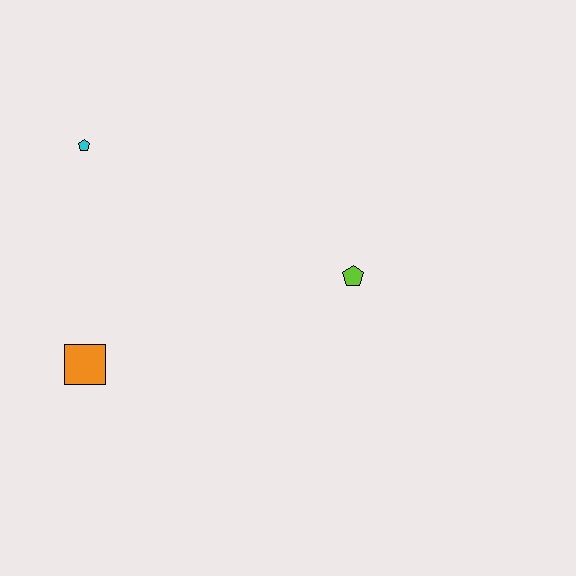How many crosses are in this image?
There are no crosses.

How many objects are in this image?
There are 3 objects.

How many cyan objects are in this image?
There is 1 cyan object.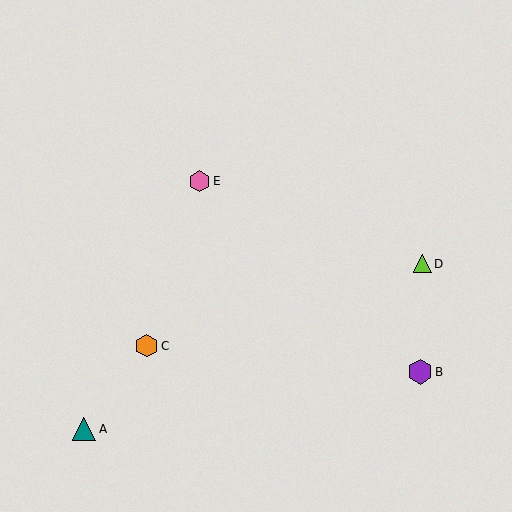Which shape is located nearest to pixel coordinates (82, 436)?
The teal triangle (labeled A) at (84, 429) is nearest to that location.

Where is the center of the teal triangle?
The center of the teal triangle is at (84, 429).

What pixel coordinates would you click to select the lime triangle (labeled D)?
Click at (422, 264) to select the lime triangle D.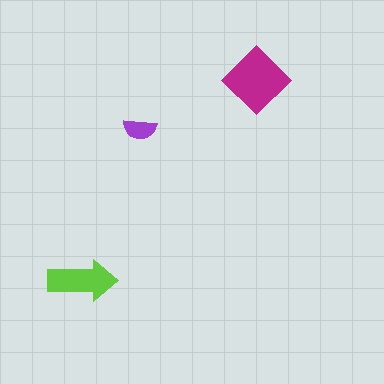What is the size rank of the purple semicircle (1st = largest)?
3rd.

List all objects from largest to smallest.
The magenta diamond, the lime arrow, the purple semicircle.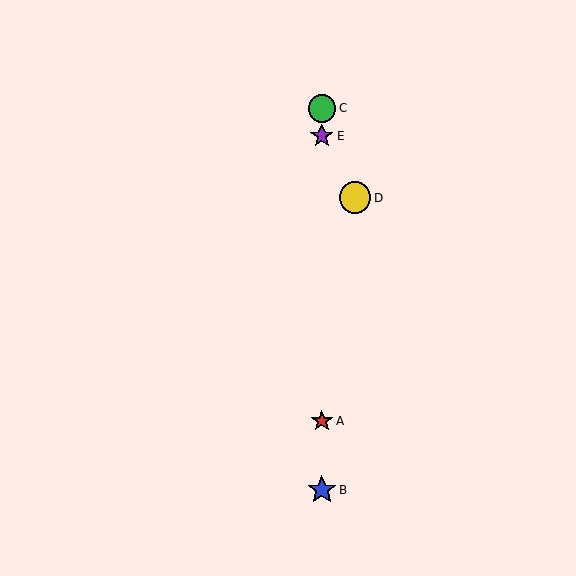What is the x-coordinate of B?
Object B is at x≈322.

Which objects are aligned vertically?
Objects A, B, C, E are aligned vertically.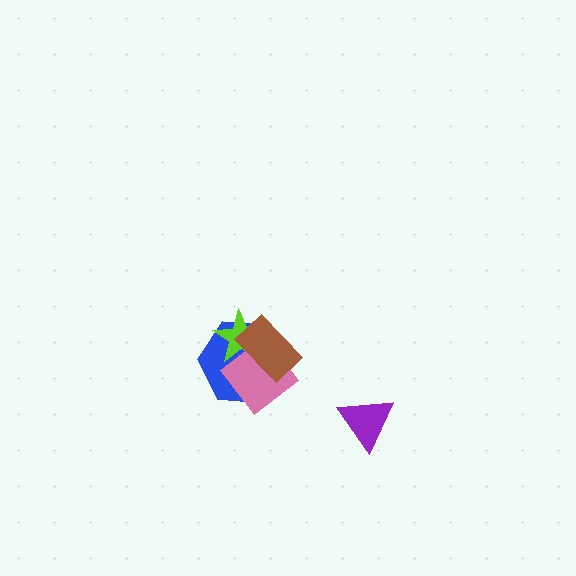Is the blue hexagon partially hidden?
Yes, it is partially covered by another shape.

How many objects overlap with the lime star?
3 objects overlap with the lime star.